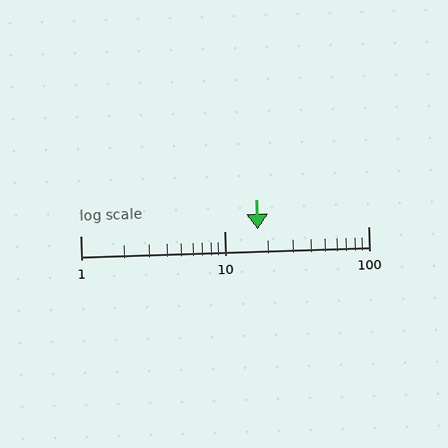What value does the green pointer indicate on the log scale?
The pointer indicates approximately 17.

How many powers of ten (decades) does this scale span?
The scale spans 2 decades, from 1 to 100.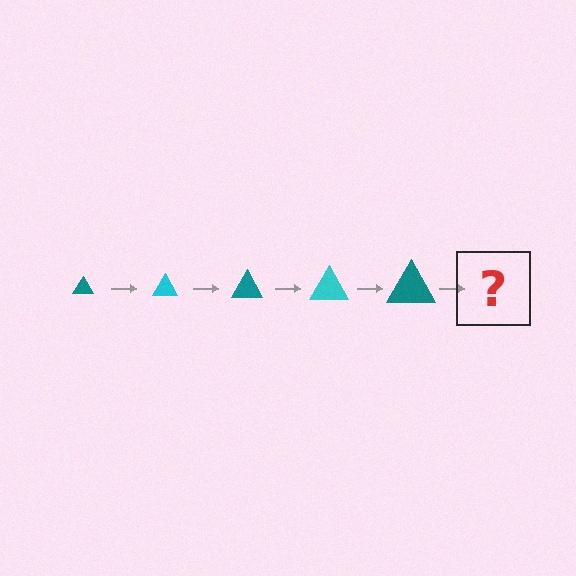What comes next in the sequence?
The next element should be a cyan triangle, larger than the previous one.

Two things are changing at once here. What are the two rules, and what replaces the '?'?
The two rules are that the triangle grows larger each step and the color cycles through teal and cyan. The '?' should be a cyan triangle, larger than the previous one.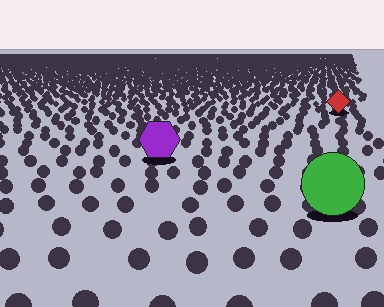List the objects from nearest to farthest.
From nearest to farthest: the green circle, the purple hexagon, the red diamond.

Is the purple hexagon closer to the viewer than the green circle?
No. The green circle is closer — you can tell from the texture gradient: the ground texture is coarser near it.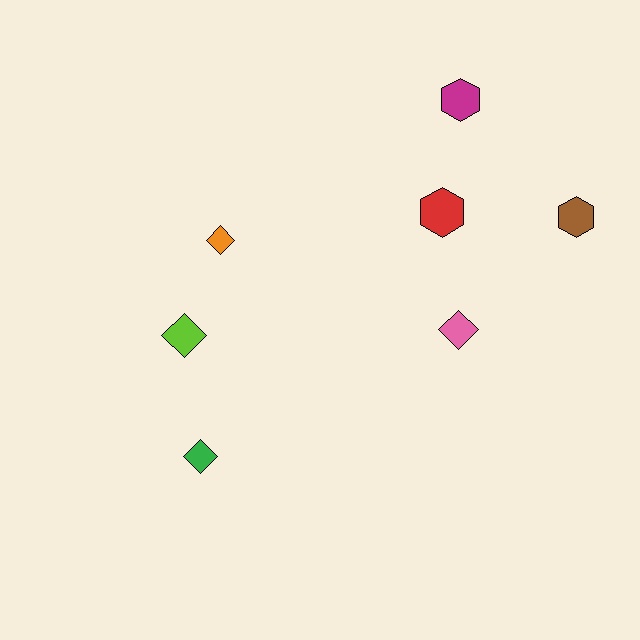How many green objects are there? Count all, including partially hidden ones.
There is 1 green object.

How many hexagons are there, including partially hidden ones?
There are 3 hexagons.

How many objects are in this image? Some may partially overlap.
There are 7 objects.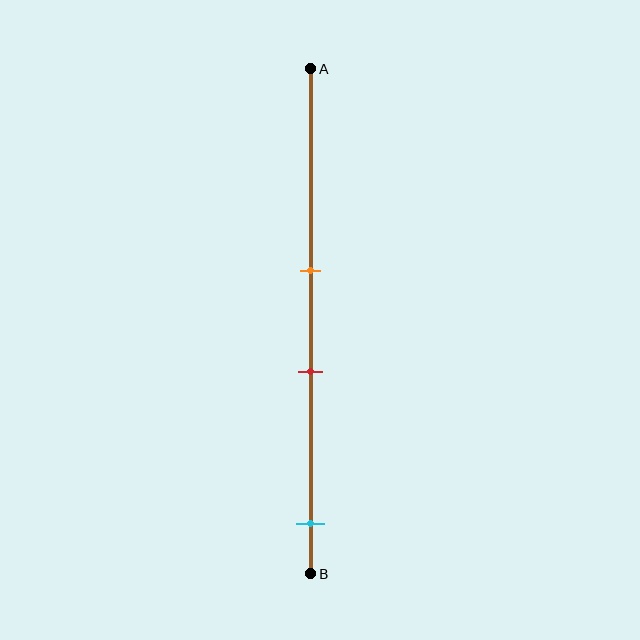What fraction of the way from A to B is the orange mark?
The orange mark is approximately 40% (0.4) of the way from A to B.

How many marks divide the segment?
There are 3 marks dividing the segment.